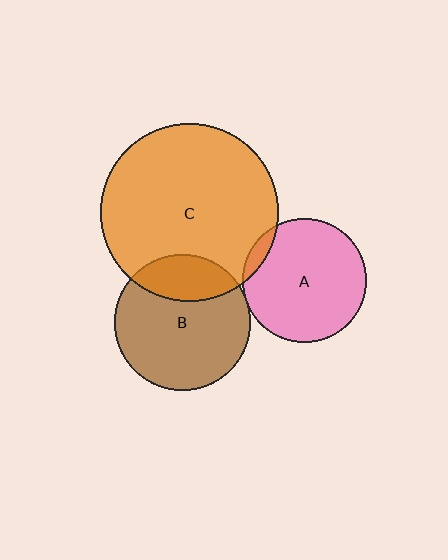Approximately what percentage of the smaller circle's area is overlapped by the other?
Approximately 5%.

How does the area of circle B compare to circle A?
Approximately 1.2 times.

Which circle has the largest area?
Circle C (orange).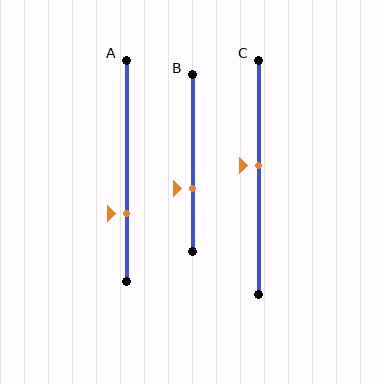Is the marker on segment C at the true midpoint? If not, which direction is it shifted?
No, the marker on segment C is shifted upward by about 5% of the segment length.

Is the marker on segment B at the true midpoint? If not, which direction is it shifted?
No, the marker on segment B is shifted downward by about 14% of the segment length.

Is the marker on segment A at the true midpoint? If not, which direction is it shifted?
No, the marker on segment A is shifted downward by about 20% of the segment length.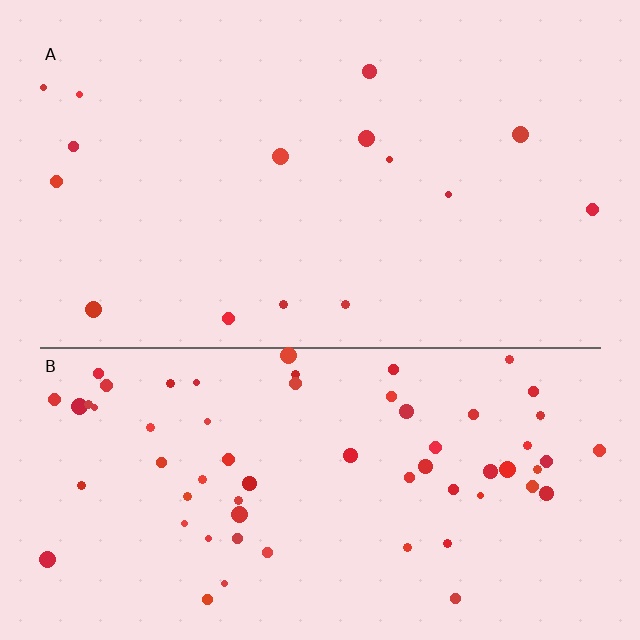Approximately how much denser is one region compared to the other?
Approximately 4.2× — region B over region A.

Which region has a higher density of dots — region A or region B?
B (the bottom).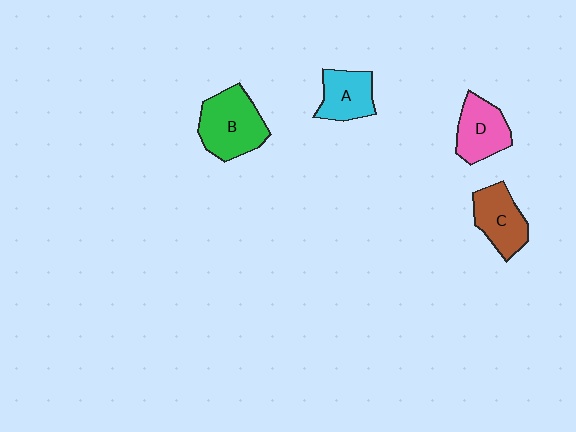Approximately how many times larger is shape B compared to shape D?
Approximately 1.3 times.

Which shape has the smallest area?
Shape A (cyan).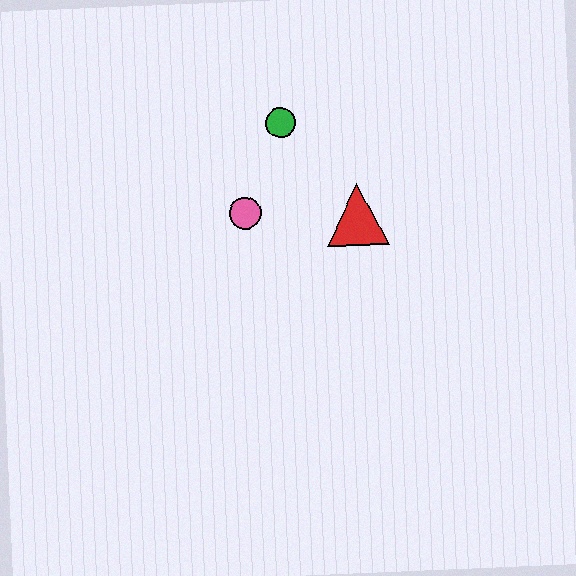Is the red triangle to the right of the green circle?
Yes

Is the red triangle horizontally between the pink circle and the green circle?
No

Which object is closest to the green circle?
The pink circle is closest to the green circle.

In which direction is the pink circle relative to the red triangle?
The pink circle is to the left of the red triangle.